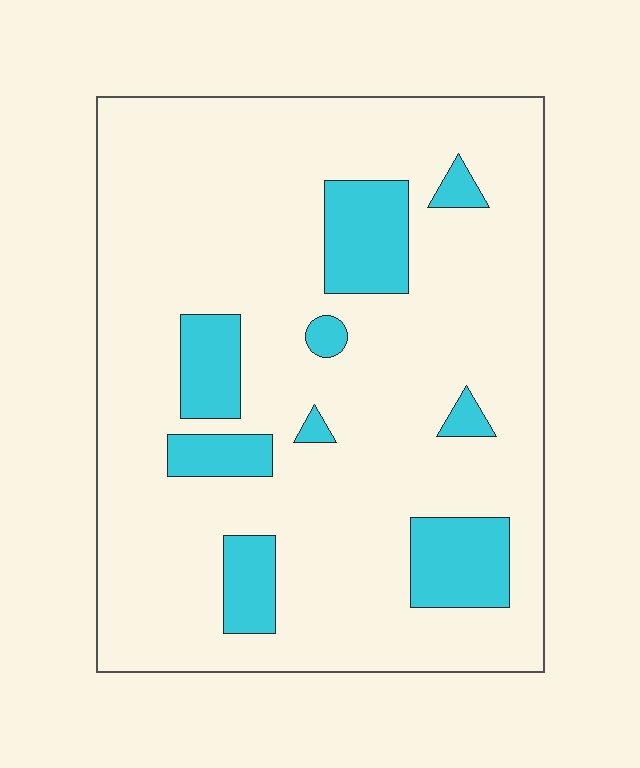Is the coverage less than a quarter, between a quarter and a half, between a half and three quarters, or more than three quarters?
Less than a quarter.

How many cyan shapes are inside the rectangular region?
9.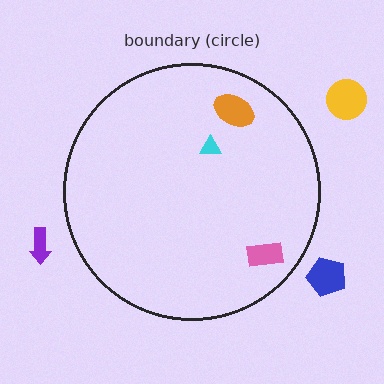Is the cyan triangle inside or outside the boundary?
Inside.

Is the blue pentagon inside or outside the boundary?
Outside.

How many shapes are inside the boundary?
3 inside, 3 outside.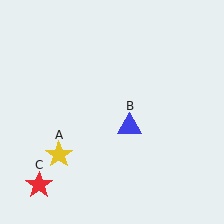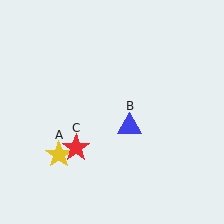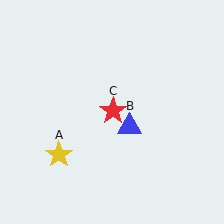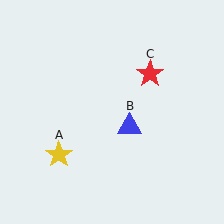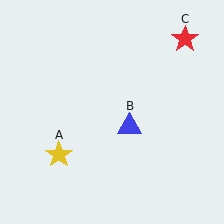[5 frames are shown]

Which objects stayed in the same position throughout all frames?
Yellow star (object A) and blue triangle (object B) remained stationary.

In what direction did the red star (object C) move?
The red star (object C) moved up and to the right.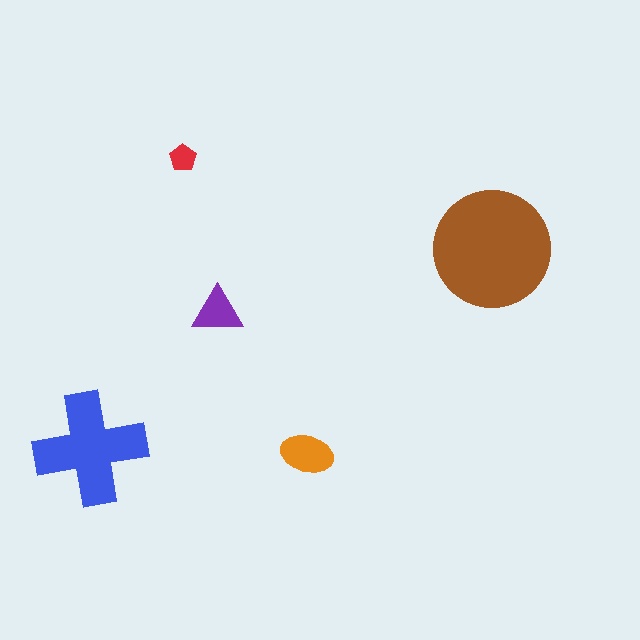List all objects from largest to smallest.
The brown circle, the blue cross, the orange ellipse, the purple triangle, the red pentagon.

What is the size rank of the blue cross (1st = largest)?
2nd.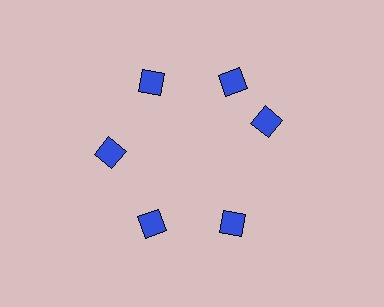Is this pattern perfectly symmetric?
No. The 6 blue diamonds are arranged in a ring, but one element near the 3 o'clock position is rotated out of alignment along the ring, breaking the 6-fold rotational symmetry.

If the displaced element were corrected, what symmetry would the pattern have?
It would have 6-fold rotational symmetry — the pattern would map onto itself every 60 degrees.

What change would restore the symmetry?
The symmetry would be restored by rotating it back into even spacing with its neighbors so that all 6 diamonds sit at equal angles and equal distance from the center.